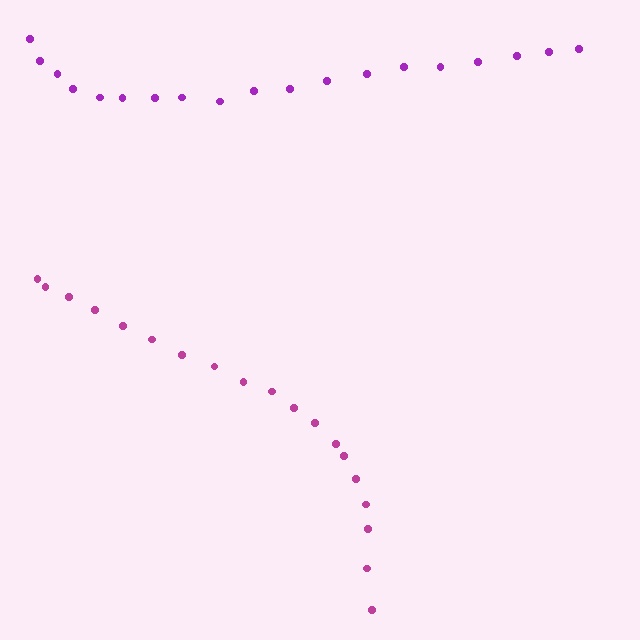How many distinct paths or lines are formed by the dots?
There are 2 distinct paths.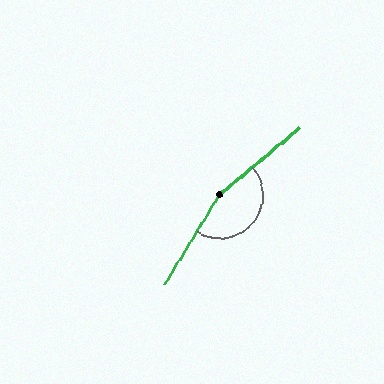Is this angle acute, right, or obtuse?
It is obtuse.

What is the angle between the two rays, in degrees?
Approximately 161 degrees.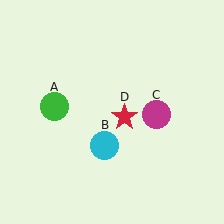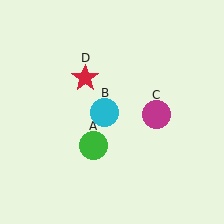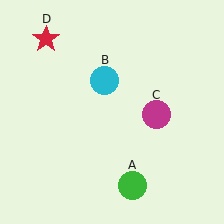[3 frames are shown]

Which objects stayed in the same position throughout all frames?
Magenta circle (object C) remained stationary.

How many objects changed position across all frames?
3 objects changed position: green circle (object A), cyan circle (object B), red star (object D).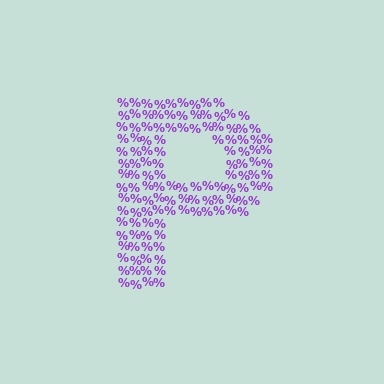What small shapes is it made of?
It is made of small percent signs.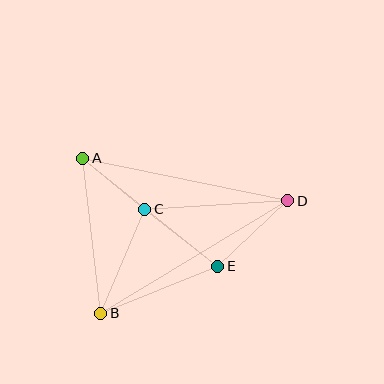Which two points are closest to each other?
Points A and C are closest to each other.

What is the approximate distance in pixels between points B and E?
The distance between B and E is approximately 126 pixels.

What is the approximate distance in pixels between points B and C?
The distance between B and C is approximately 113 pixels.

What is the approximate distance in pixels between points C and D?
The distance between C and D is approximately 143 pixels.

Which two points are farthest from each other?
Points B and D are farthest from each other.